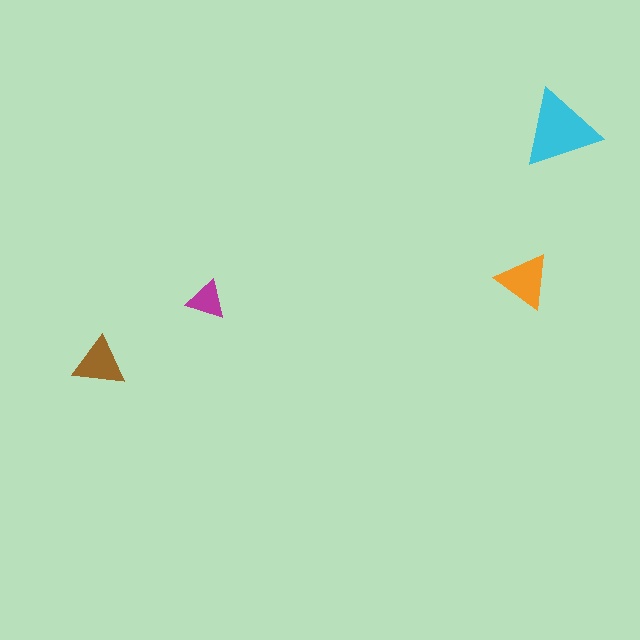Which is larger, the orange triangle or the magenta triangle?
The orange one.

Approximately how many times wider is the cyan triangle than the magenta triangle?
About 2 times wider.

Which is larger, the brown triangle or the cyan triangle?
The cyan one.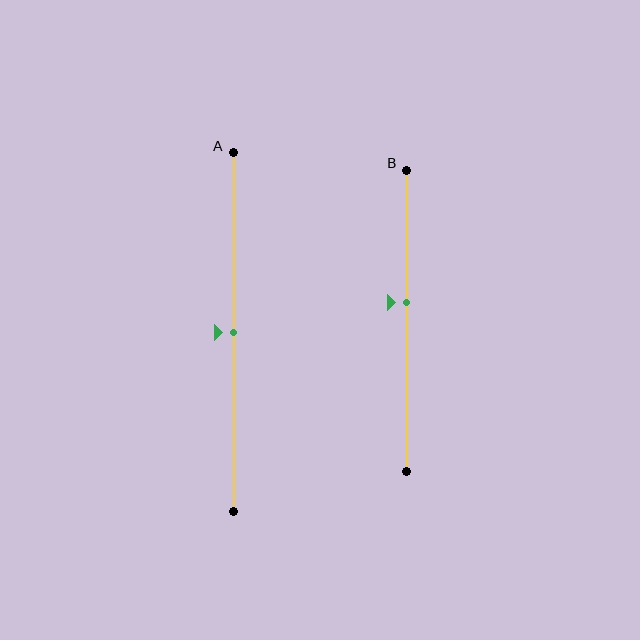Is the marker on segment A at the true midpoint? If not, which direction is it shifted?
Yes, the marker on segment A is at the true midpoint.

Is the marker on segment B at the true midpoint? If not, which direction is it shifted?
No, the marker on segment B is shifted upward by about 6% of the segment length.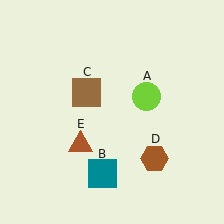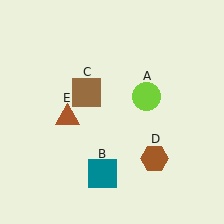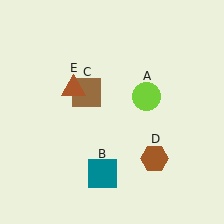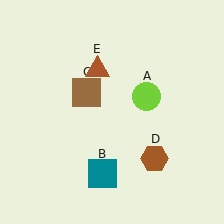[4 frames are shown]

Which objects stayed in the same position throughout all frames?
Lime circle (object A) and teal square (object B) and brown square (object C) and brown hexagon (object D) remained stationary.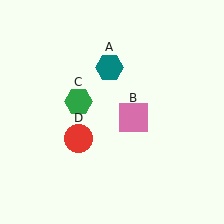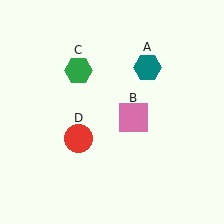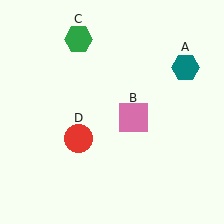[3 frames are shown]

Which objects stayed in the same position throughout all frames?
Pink square (object B) and red circle (object D) remained stationary.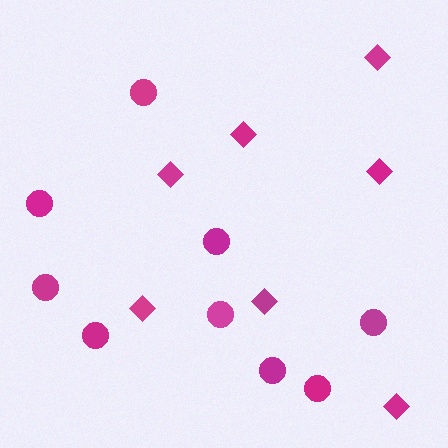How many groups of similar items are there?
There are 2 groups: one group of circles (9) and one group of diamonds (7).